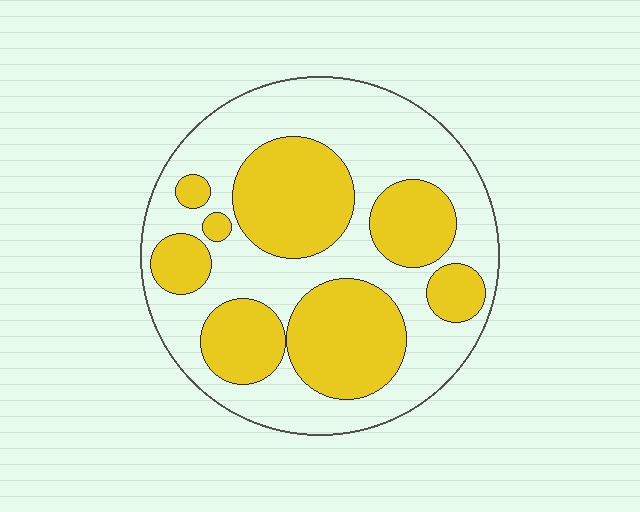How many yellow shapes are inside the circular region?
8.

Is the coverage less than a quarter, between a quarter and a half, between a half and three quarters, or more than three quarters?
Between a quarter and a half.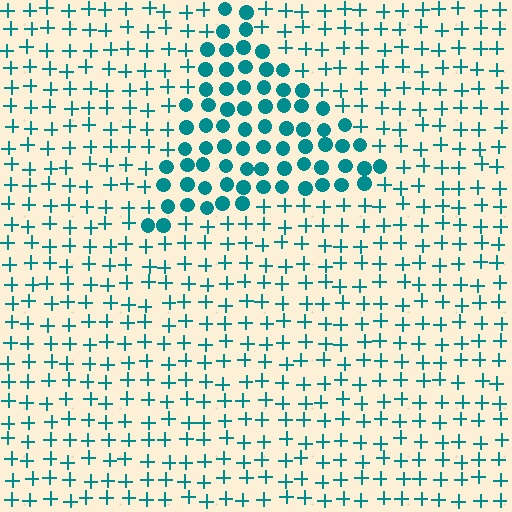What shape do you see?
I see a triangle.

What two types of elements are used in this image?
The image uses circles inside the triangle region and plus signs outside it.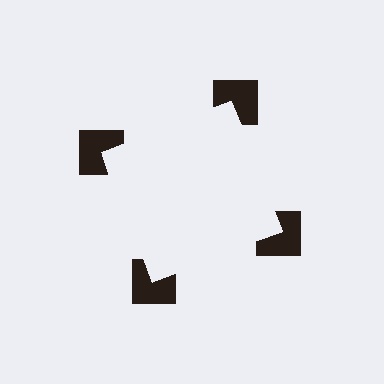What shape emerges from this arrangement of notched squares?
An illusory square — its edges are inferred from the aligned wedge cuts in the notched squares, not physically drawn.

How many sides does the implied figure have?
4 sides.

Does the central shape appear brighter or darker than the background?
It typically appears slightly brighter than the background, even though no actual brightness change is drawn.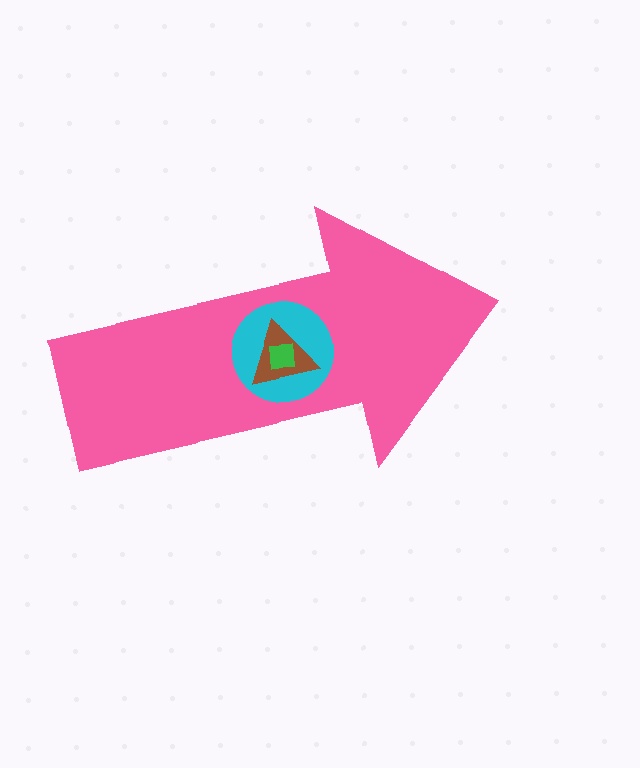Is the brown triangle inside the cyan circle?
Yes.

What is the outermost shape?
The pink arrow.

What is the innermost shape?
The green square.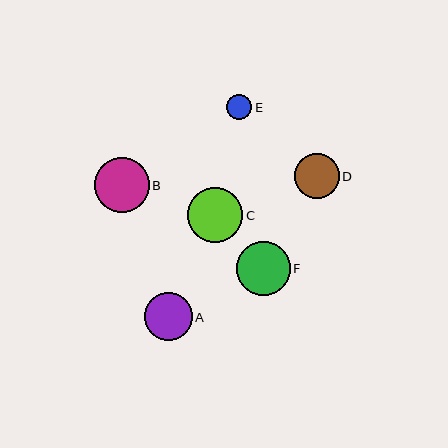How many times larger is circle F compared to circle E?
Circle F is approximately 2.2 times the size of circle E.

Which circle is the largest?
Circle C is the largest with a size of approximately 55 pixels.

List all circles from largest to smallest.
From largest to smallest: C, B, F, A, D, E.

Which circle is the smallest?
Circle E is the smallest with a size of approximately 25 pixels.